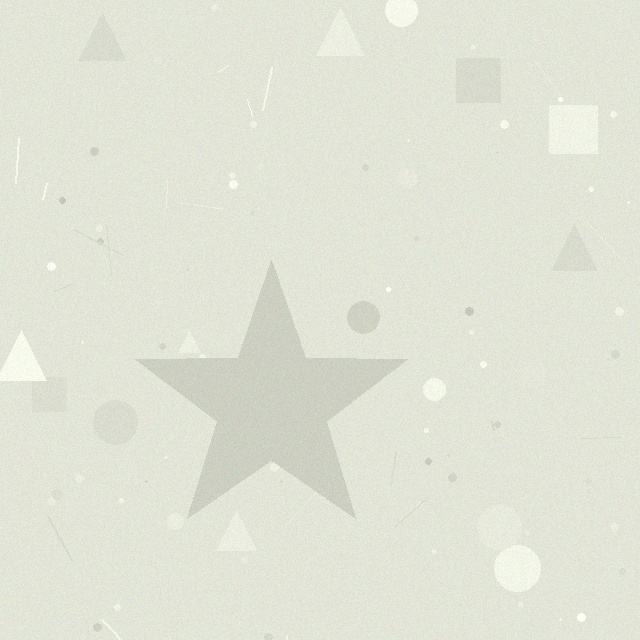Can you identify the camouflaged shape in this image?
The camouflaged shape is a star.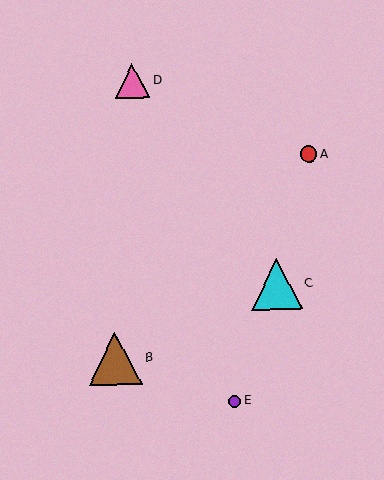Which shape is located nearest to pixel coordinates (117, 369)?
The brown triangle (labeled B) at (115, 359) is nearest to that location.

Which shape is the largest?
The brown triangle (labeled B) is the largest.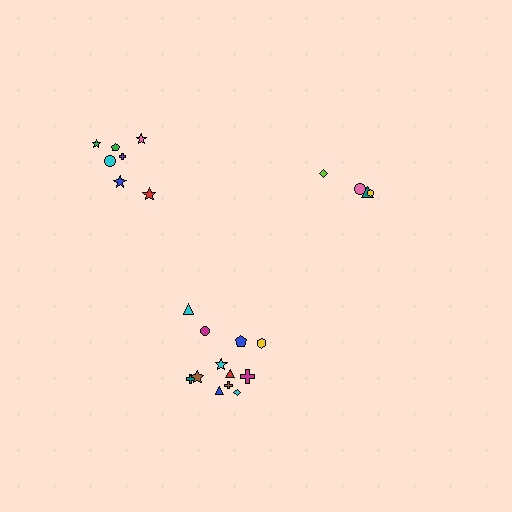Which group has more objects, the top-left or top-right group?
The top-left group.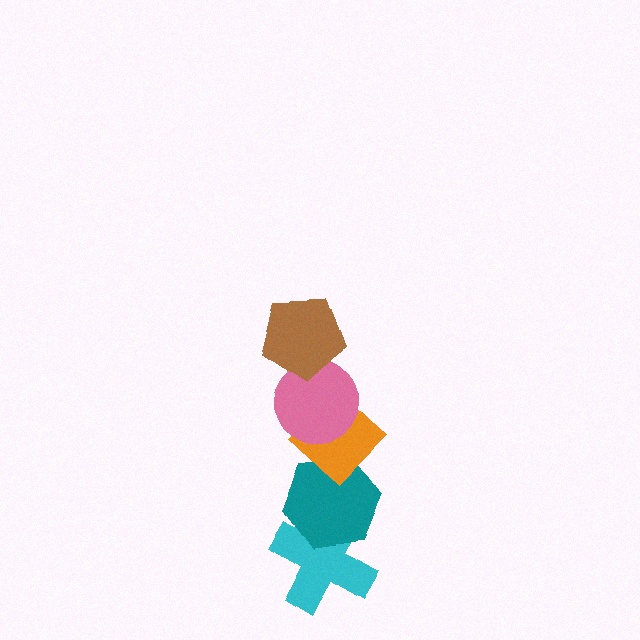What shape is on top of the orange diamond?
The pink circle is on top of the orange diamond.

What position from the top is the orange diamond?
The orange diamond is 3rd from the top.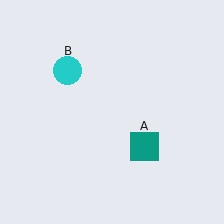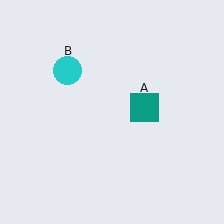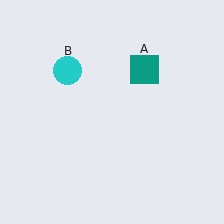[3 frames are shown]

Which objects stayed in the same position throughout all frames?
Cyan circle (object B) remained stationary.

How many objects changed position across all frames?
1 object changed position: teal square (object A).